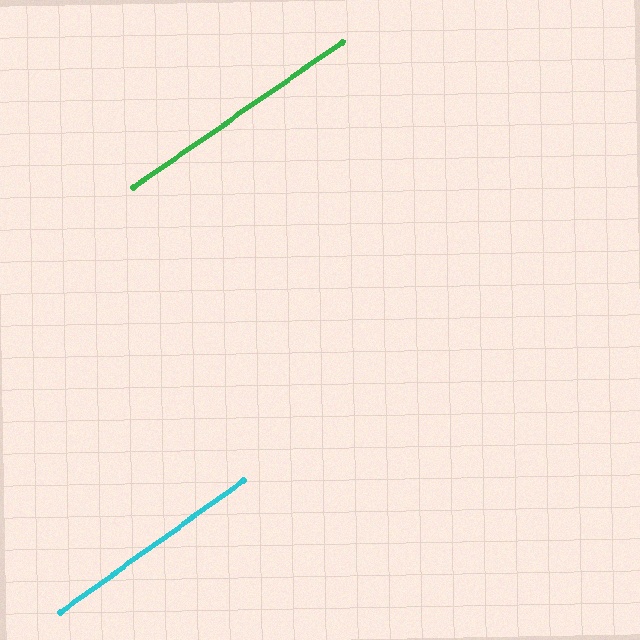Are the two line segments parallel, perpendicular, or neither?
Parallel — their directions differ by only 0.9°.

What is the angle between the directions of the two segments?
Approximately 1 degree.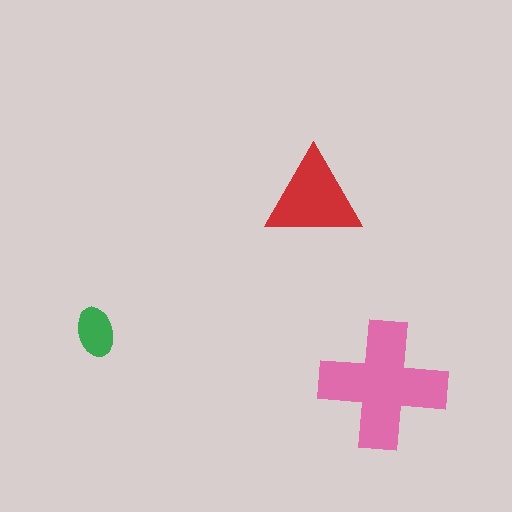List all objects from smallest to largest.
The green ellipse, the red triangle, the pink cross.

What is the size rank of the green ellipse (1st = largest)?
3rd.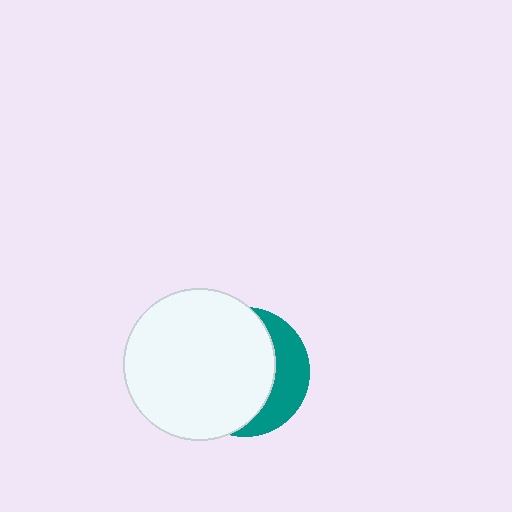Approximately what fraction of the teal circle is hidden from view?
Roughly 69% of the teal circle is hidden behind the white circle.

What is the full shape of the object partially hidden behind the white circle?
The partially hidden object is a teal circle.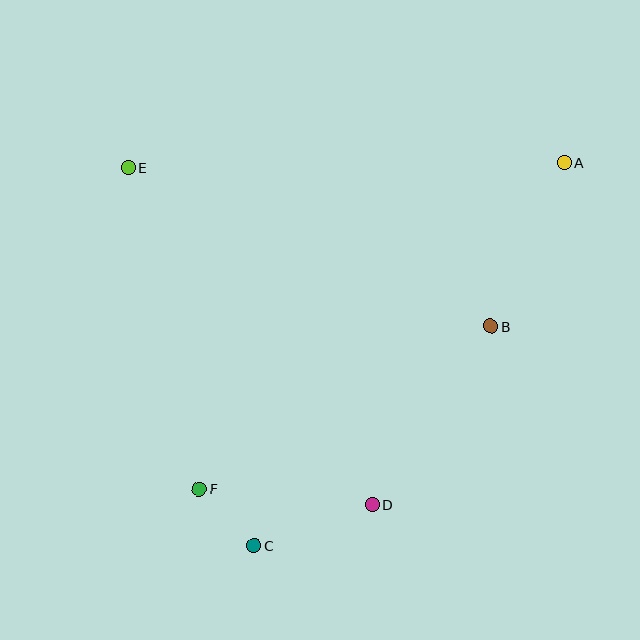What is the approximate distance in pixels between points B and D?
The distance between B and D is approximately 214 pixels.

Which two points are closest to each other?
Points C and F are closest to each other.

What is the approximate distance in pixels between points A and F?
The distance between A and F is approximately 489 pixels.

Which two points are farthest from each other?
Points A and C are farthest from each other.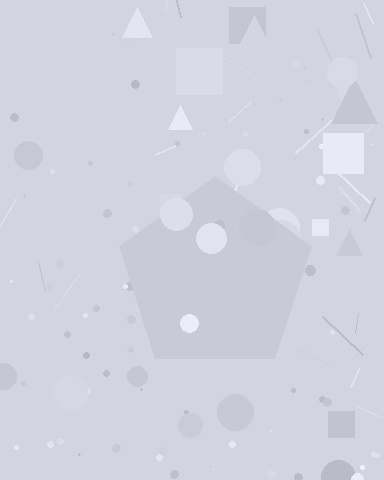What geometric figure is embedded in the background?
A pentagon is embedded in the background.